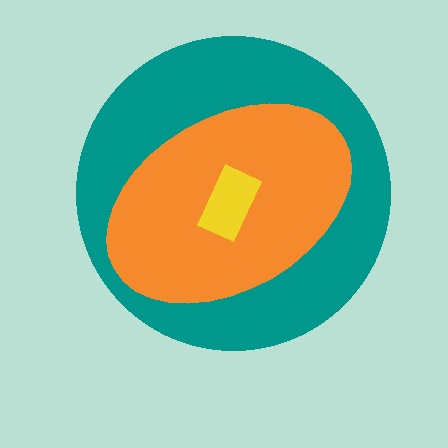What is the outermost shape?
The teal circle.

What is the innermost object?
The yellow rectangle.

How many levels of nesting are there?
3.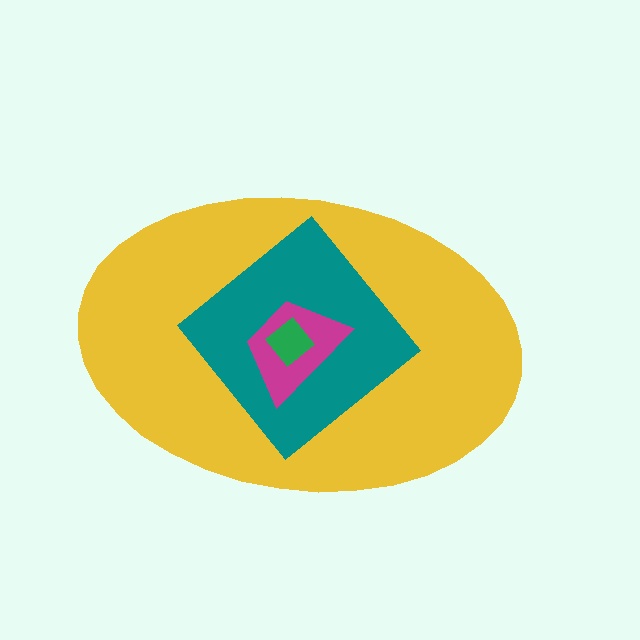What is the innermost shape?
The green diamond.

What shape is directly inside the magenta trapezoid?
The green diamond.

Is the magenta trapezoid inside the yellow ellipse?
Yes.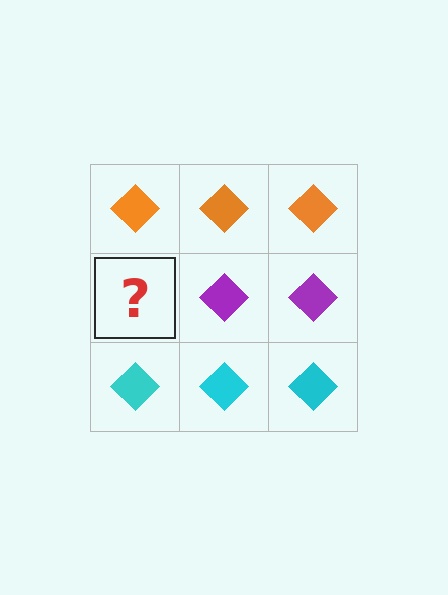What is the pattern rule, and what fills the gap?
The rule is that each row has a consistent color. The gap should be filled with a purple diamond.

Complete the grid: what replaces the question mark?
The question mark should be replaced with a purple diamond.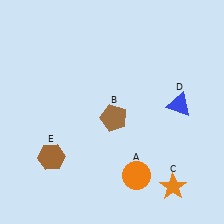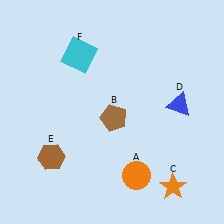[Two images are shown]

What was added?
A cyan square (F) was added in Image 2.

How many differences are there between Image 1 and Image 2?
There is 1 difference between the two images.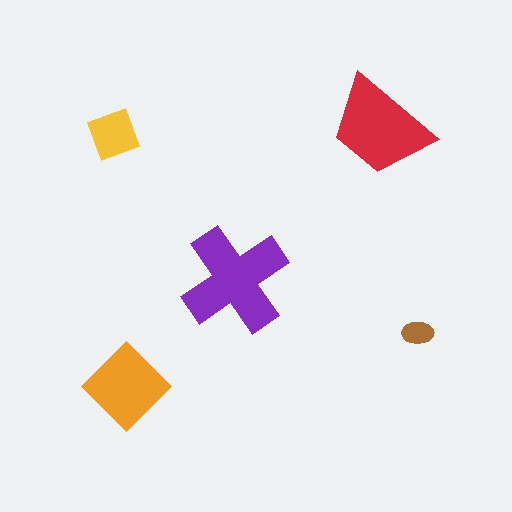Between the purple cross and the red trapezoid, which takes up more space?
The purple cross.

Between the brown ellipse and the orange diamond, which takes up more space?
The orange diamond.